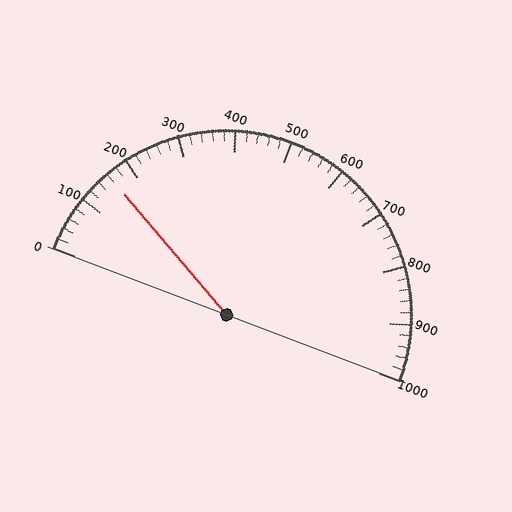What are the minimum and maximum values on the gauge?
The gauge ranges from 0 to 1000.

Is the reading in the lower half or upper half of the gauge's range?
The reading is in the lower half of the range (0 to 1000).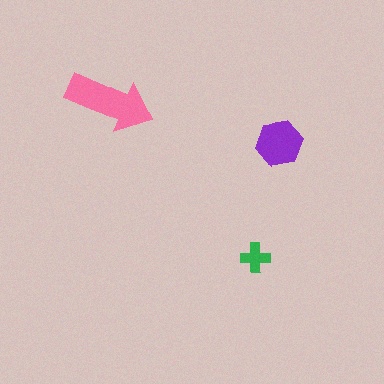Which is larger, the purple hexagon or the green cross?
The purple hexagon.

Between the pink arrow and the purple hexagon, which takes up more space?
The pink arrow.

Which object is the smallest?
The green cross.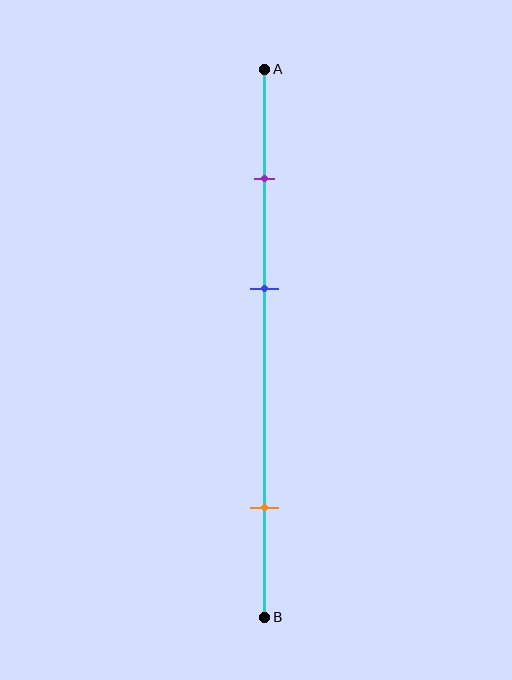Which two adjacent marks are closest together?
The purple and blue marks are the closest adjacent pair.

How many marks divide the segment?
There are 3 marks dividing the segment.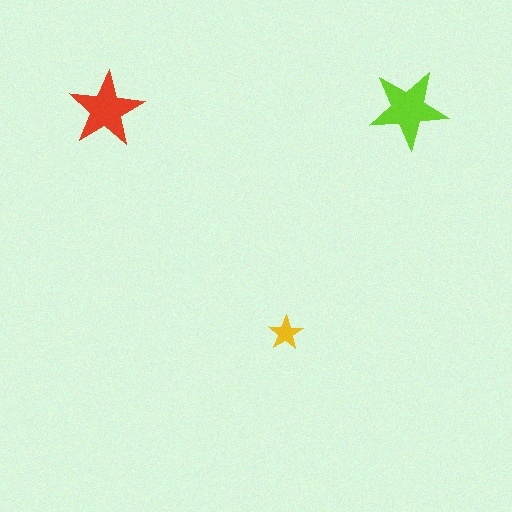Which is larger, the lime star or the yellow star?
The lime one.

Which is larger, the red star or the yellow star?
The red one.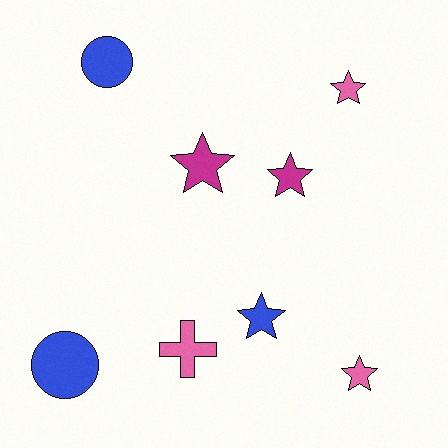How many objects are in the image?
There are 8 objects.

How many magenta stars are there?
There are 2 magenta stars.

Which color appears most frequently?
Pink, with 3 objects.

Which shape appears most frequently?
Star, with 5 objects.